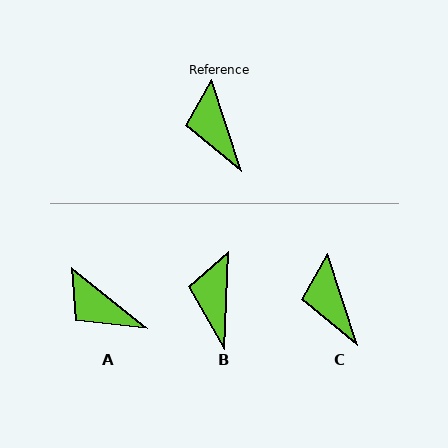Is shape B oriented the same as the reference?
No, it is off by about 21 degrees.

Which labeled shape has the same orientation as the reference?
C.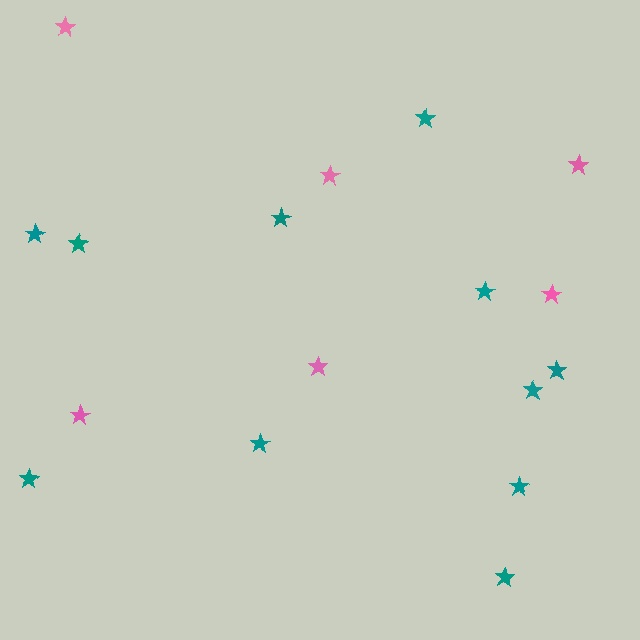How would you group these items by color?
There are 2 groups: one group of teal stars (11) and one group of pink stars (6).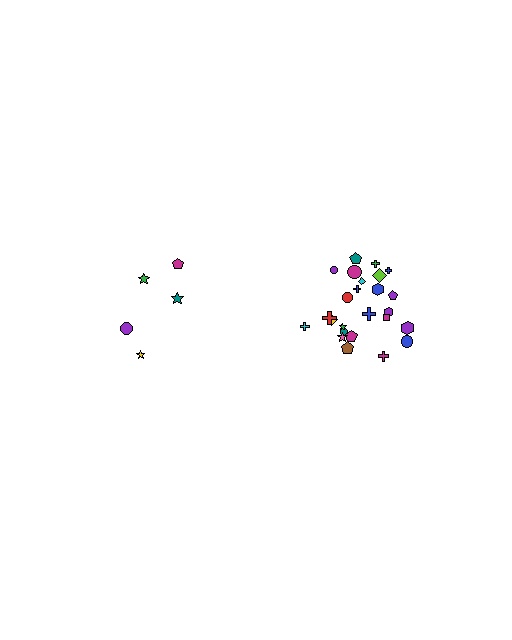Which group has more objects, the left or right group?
The right group.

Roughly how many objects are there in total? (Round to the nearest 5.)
Roughly 30 objects in total.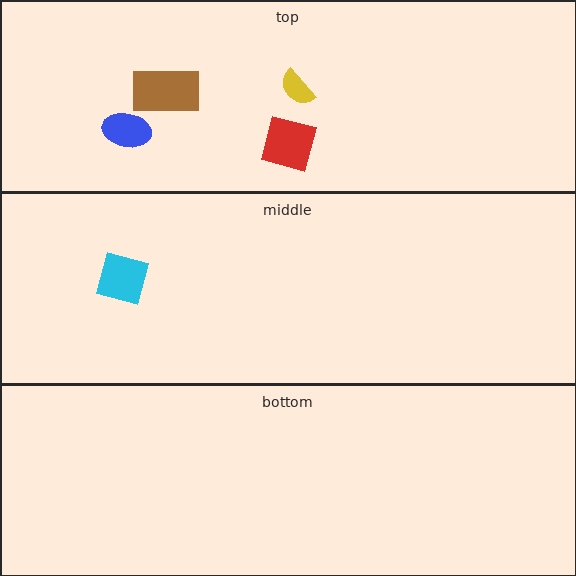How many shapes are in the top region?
4.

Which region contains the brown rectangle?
The top region.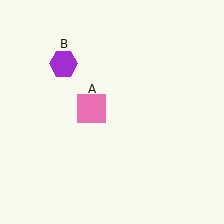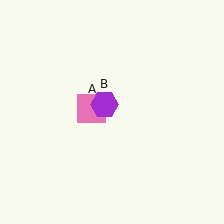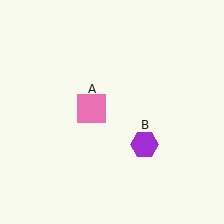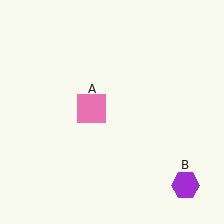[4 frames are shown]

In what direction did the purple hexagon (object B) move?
The purple hexagon (object B) moved down and to the right.